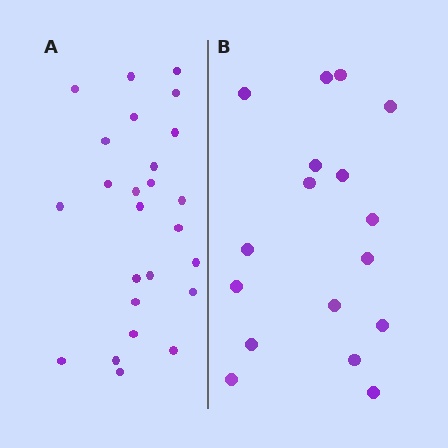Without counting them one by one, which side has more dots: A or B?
Region A (the left region) has more dots.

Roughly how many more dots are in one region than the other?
Region A has roughly 8 or so more dots than region B.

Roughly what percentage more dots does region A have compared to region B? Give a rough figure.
About 45% more.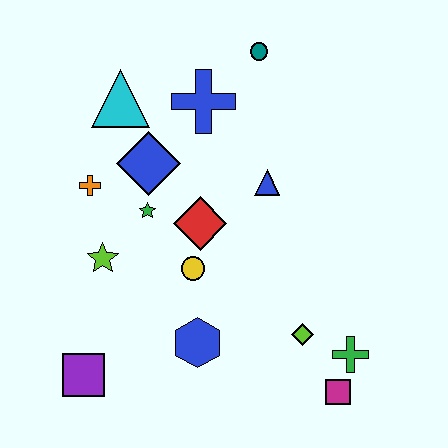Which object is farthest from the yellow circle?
The teal circle is farthest from the yellow circle.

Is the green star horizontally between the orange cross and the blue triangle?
Yes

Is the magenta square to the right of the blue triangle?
Yes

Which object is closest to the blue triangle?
The red diamond is closest to the blue triangle.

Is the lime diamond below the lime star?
Yes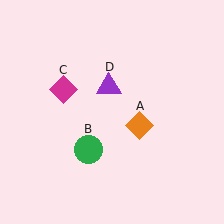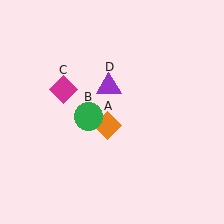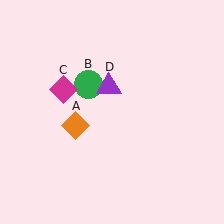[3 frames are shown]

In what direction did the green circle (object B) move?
The green circle (object B) moved up.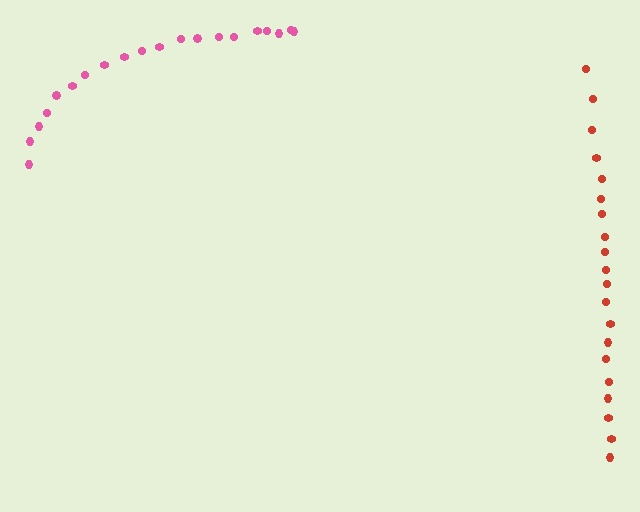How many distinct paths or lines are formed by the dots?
There are 2 distinct paths.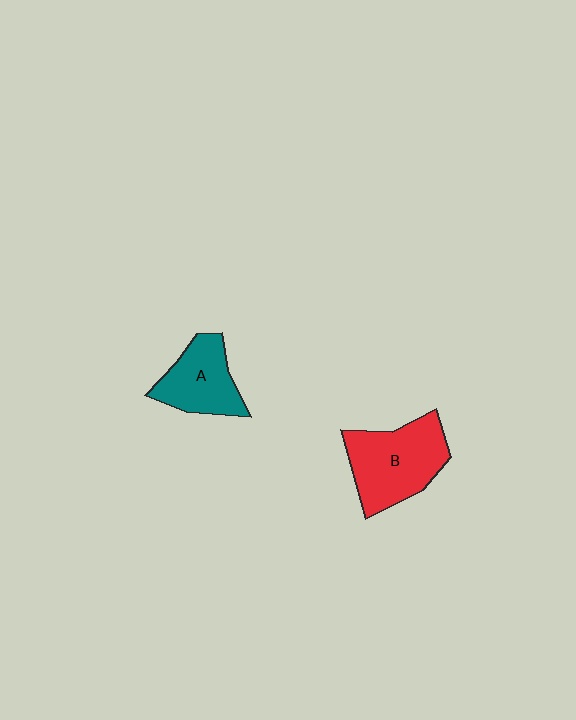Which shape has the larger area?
Shape B (red).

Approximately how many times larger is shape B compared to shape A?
Approximately 1.4 times.